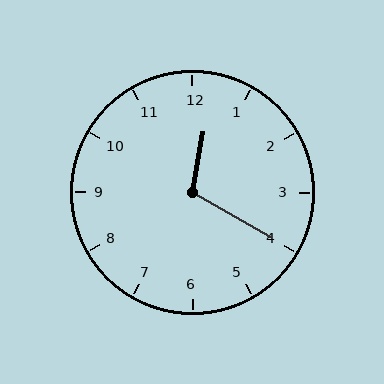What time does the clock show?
12:20.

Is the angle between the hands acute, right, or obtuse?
It is obtuse.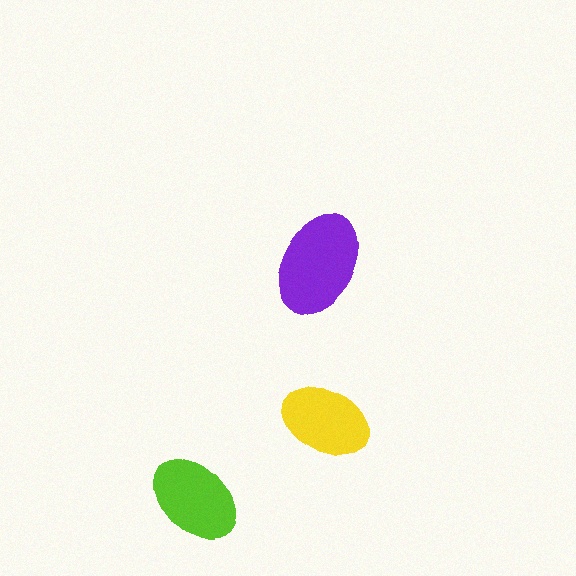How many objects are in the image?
There are 3 objects in the image.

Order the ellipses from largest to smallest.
the purple one, the lime one, the yellow one.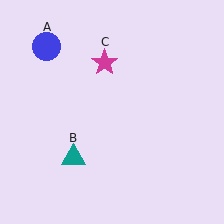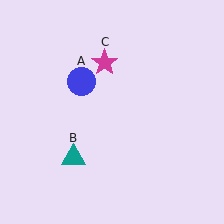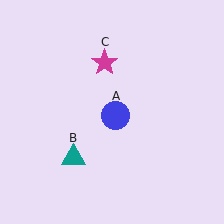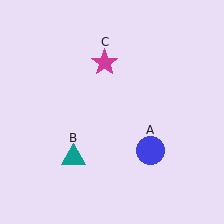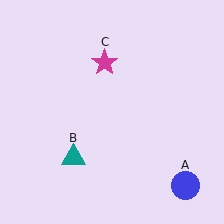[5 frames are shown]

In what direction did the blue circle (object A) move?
The blue circle (object A) moved down and to the right.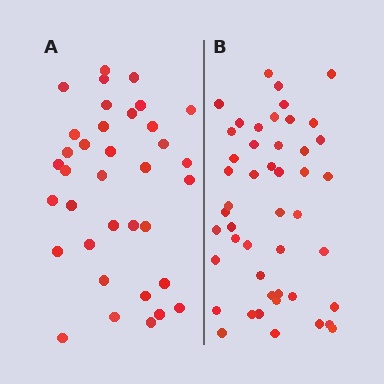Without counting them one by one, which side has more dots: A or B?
Region B (the right region) has more dots.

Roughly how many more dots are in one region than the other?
Region B has roughly 12 or so more dots than region A.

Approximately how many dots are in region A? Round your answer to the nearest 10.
About 40 dots. (The exact count is 36, which rounds to 40.)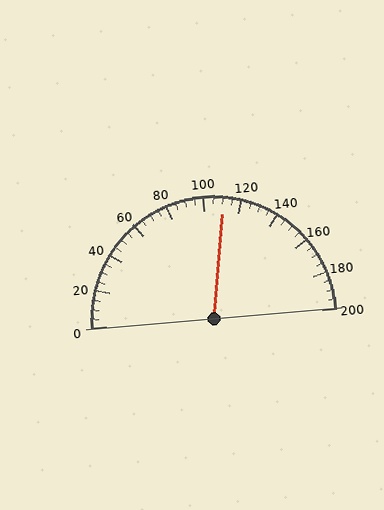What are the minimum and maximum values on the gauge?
The gauge ranges from 0 to 200.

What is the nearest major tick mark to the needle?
The nearest major tick mark is 120.